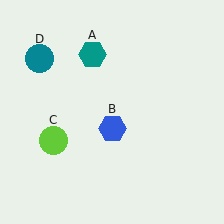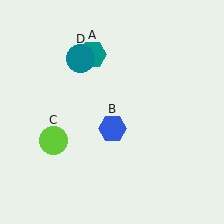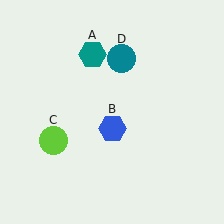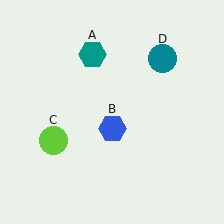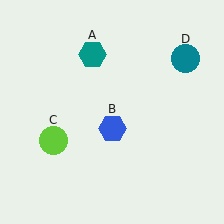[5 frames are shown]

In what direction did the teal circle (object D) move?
The teal circle (object D) moved right.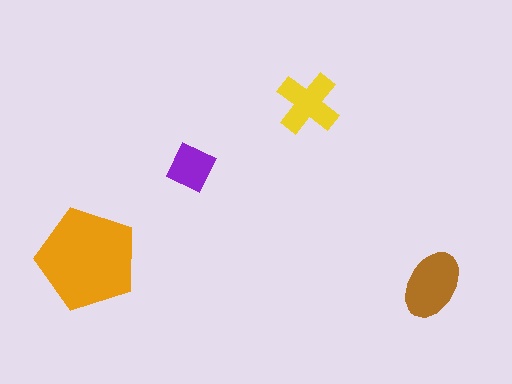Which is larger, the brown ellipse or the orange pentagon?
The orange pentagon.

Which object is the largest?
The orange pentagon.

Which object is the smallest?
The purple diamond.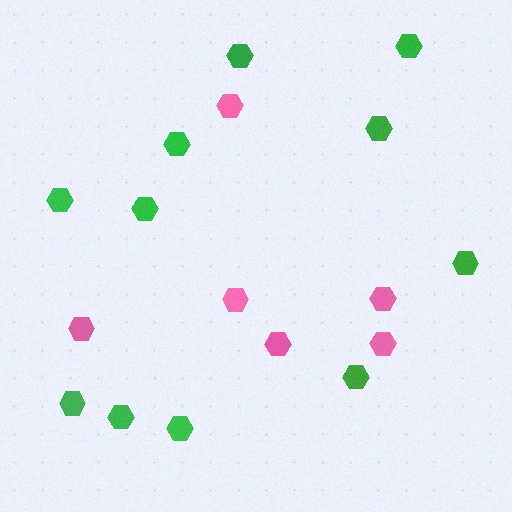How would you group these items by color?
There are 2 groups: one group of green hexagons (11) and one group of pink hexagons (6).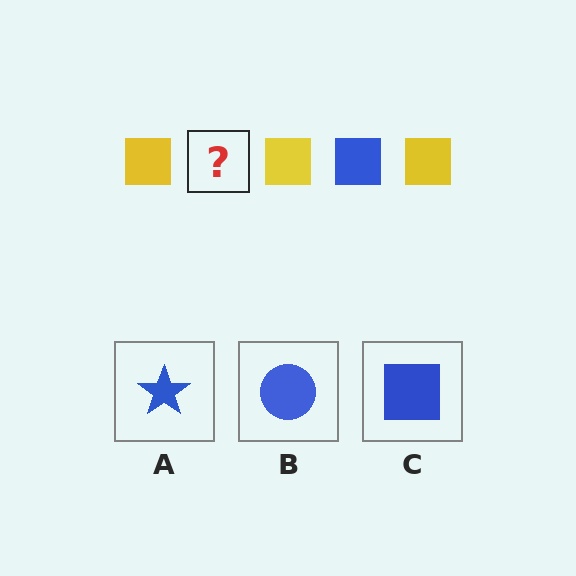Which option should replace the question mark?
Option C.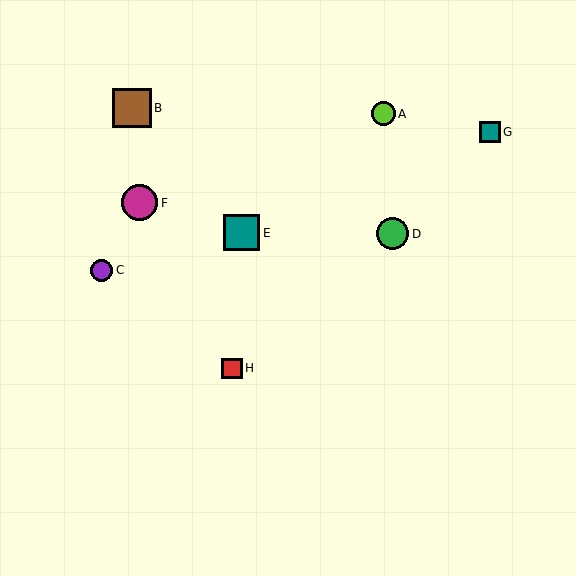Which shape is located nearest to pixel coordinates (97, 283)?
The purple circle (labeled C) at (102, 270) is nearest to that location.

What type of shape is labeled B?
Shape B is a brown square.